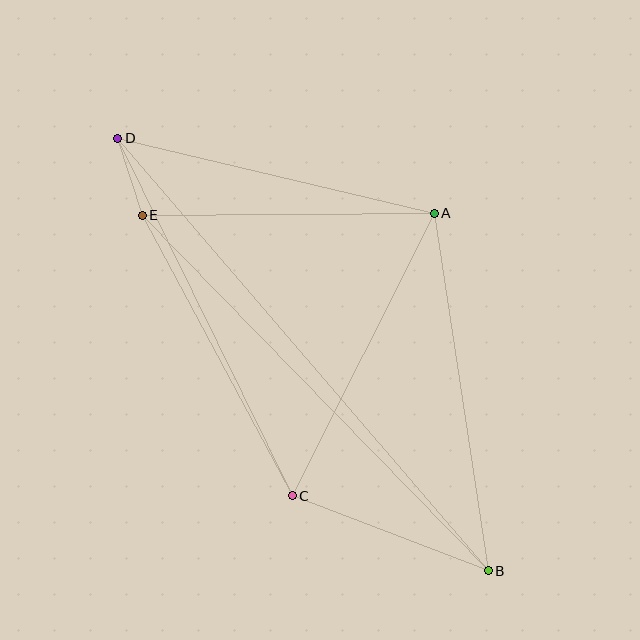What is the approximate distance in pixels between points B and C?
The distance between B and C is approximately 210 pixels.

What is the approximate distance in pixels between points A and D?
The distance between A and D is approximately 325 pixels.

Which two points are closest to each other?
Points D and E are closest to each other.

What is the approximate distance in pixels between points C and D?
The distance between C and D is approximately 398 pixels.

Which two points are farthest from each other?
Points B and D are farthest from each other.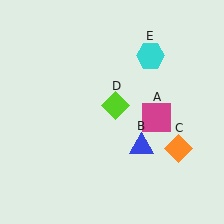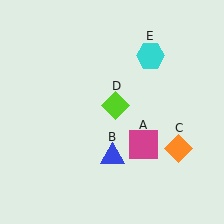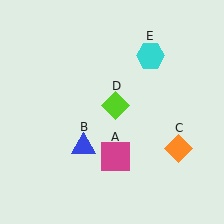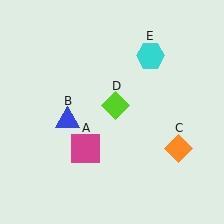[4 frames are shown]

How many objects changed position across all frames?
2 objects changed position: magenta square (object A), blue triangle (object B).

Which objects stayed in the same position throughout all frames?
Orange diamond (object C) and lime diamond (object D) and cyan hexagon (object E) remained stationary.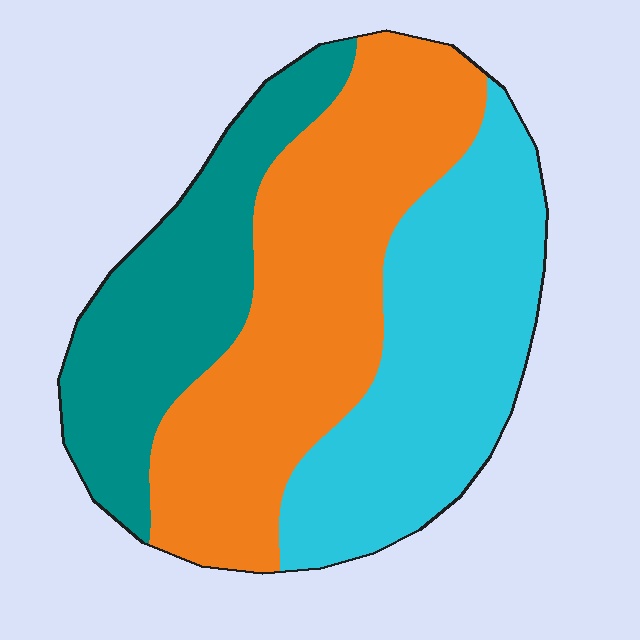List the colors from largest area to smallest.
From largest to smallest: orange, cyan, teal.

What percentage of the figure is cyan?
Cyan covers around 35% of the figure.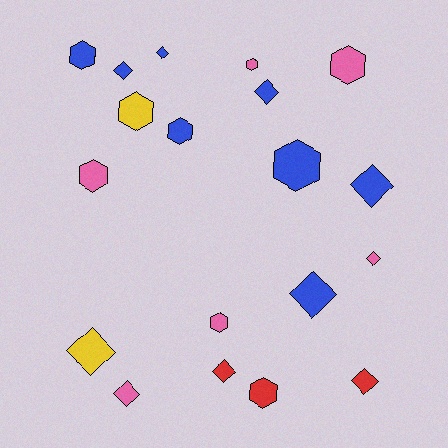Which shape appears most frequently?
Diamond, with 10 objects.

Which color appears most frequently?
Blue, with 8 objects.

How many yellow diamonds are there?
There is 1 yellow diamond.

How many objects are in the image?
There are 19 objects.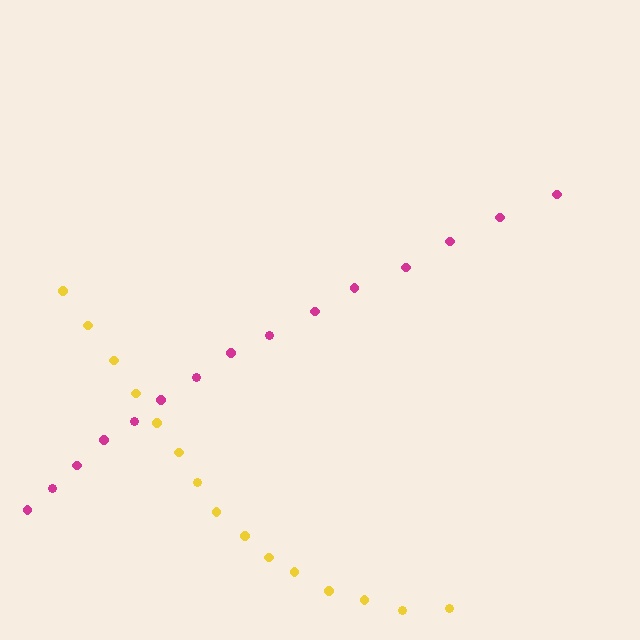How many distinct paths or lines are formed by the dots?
There are 2 distinct paths.